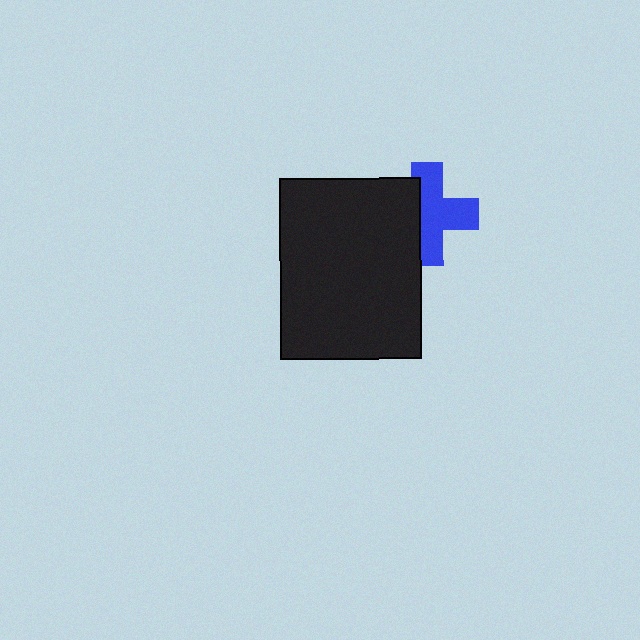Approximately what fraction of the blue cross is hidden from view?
Roughly 36% of the blue cross is hidden behind the black rectangle.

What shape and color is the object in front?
The object in front is a black rectangle.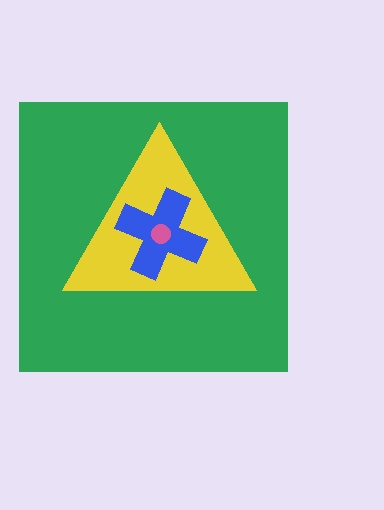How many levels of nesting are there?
4.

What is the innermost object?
The pink circle.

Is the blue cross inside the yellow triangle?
Yes.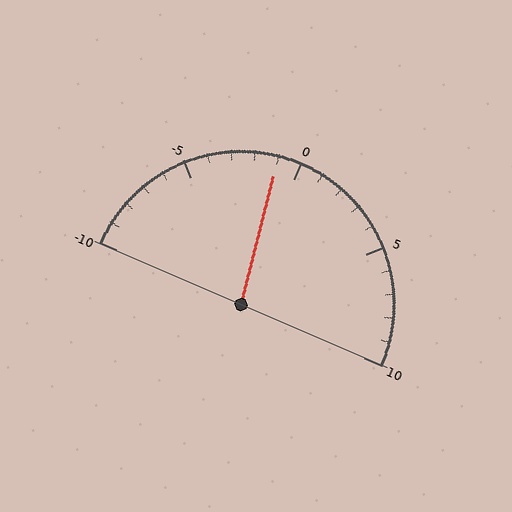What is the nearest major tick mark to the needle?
The nearest major tick mark is 0.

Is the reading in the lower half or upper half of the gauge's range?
The reading is in the lower half of the range (-10 to 10).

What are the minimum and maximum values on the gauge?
The gauge ranges from -10 to 10.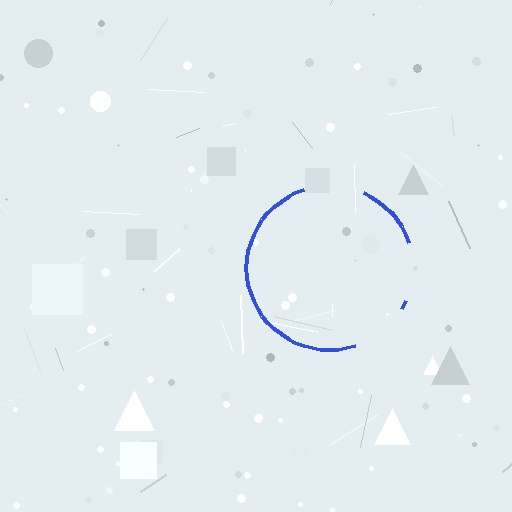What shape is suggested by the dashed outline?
The dashed outline suggests a circle.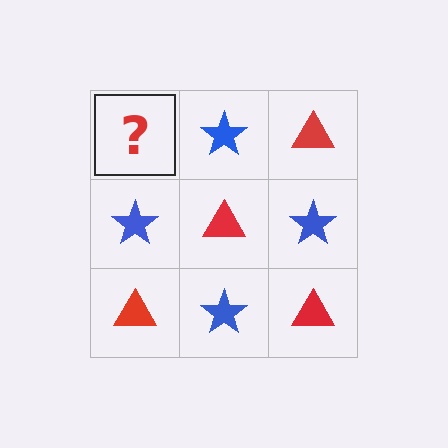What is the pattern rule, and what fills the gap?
The rule is that it alternates red triangle and blue star in a checkerboard pattern. The gap should be filled with a red triangle.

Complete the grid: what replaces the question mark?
The question mark should be replaced with a red triangle.